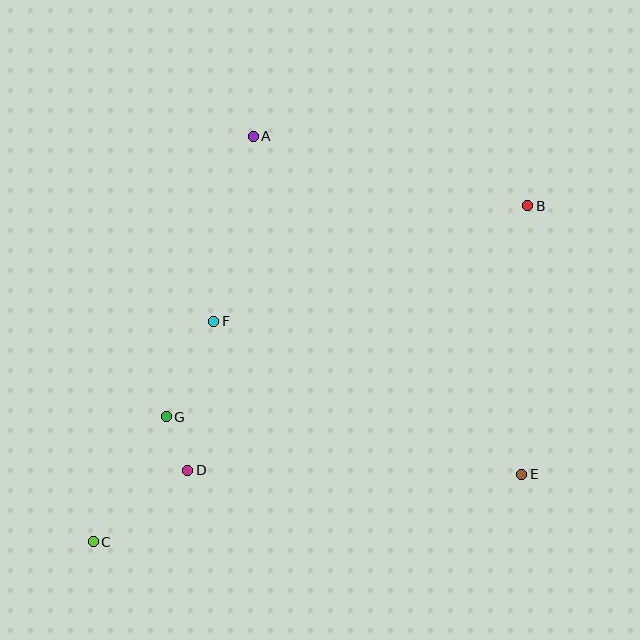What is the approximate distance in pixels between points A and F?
The distance between A and F is approximately 190 pixels.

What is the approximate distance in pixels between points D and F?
The distance between D and F is approximately 151 pixels.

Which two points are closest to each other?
Points D and G are closest to each other.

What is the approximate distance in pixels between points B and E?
The distance between B and E is approximately 269 pixels.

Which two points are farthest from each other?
Points B and C are farthest from each other.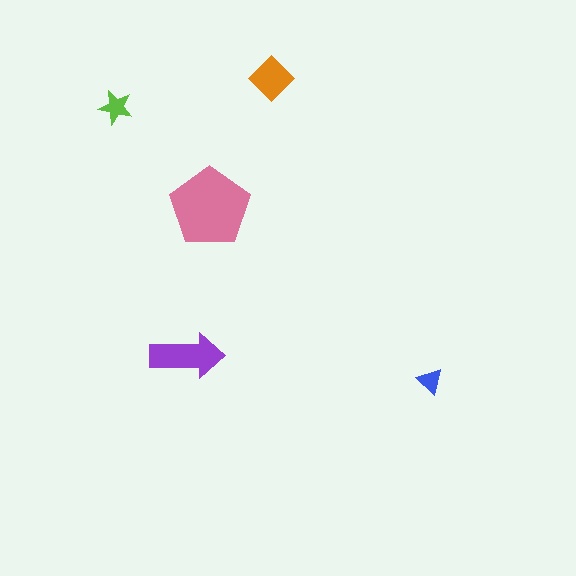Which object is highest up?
The orange diamond is topmost.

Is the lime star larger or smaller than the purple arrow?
Smaller.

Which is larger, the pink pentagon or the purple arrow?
The pink pentagon.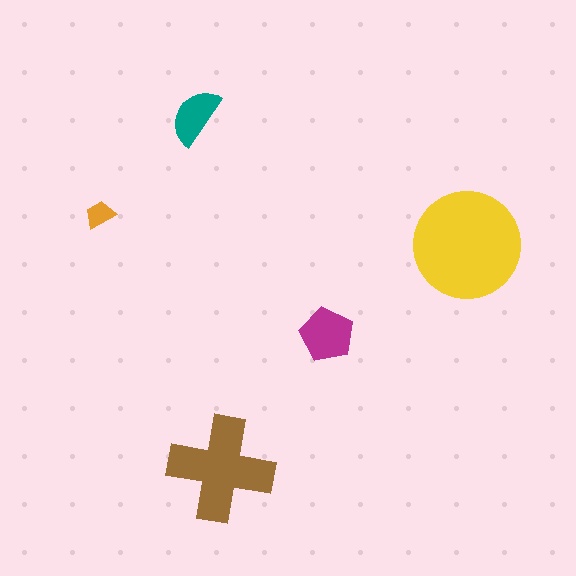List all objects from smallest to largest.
The orange trapezoid, the teal semicircle, the magenta pentagon, the brown cross, the yellow circle.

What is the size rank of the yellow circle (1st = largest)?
1st.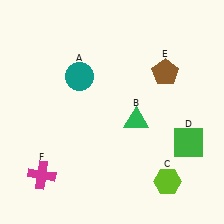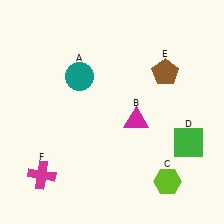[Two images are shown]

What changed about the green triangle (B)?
In Image 1, B is green. In Image 2, it changed to magenta.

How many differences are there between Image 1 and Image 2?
There is 1 difference between the two images.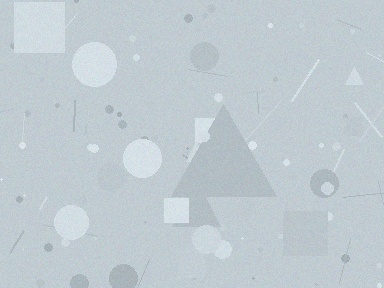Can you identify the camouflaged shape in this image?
The camouflaged shape is a triangle.